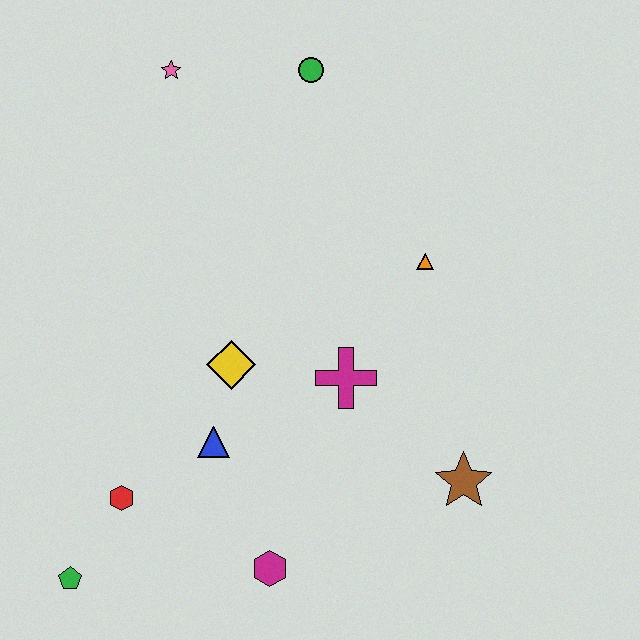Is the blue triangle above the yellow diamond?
No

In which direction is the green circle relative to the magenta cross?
The green circle is above the magenta cross.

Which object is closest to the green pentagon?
The red hexagon is closest to the green pentagon.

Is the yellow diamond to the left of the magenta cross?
Yes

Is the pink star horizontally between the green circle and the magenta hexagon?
No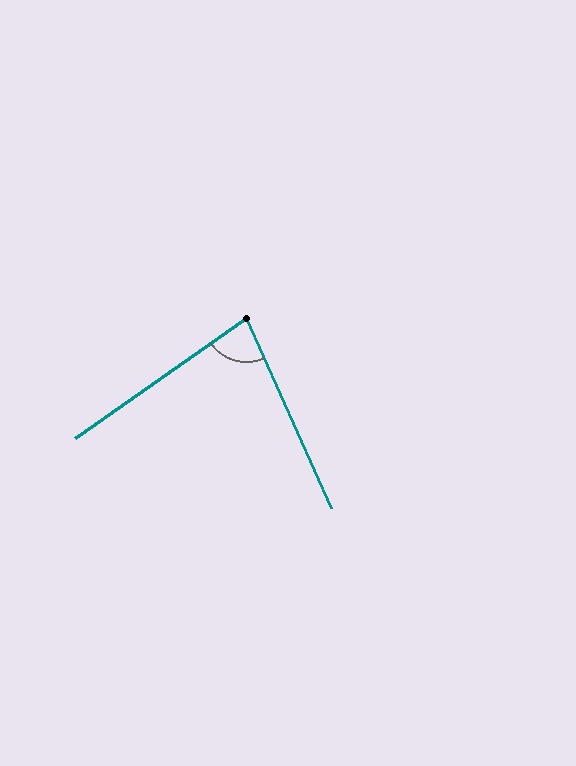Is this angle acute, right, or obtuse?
It is acute.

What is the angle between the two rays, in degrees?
Approximately 79 degrees.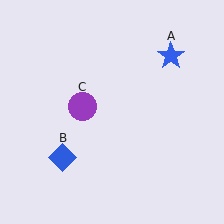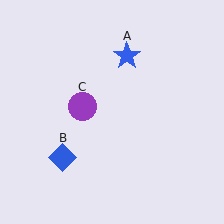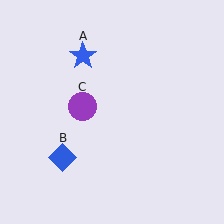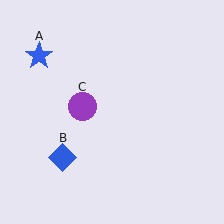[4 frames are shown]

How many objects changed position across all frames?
1 object changed position: blue star (object A).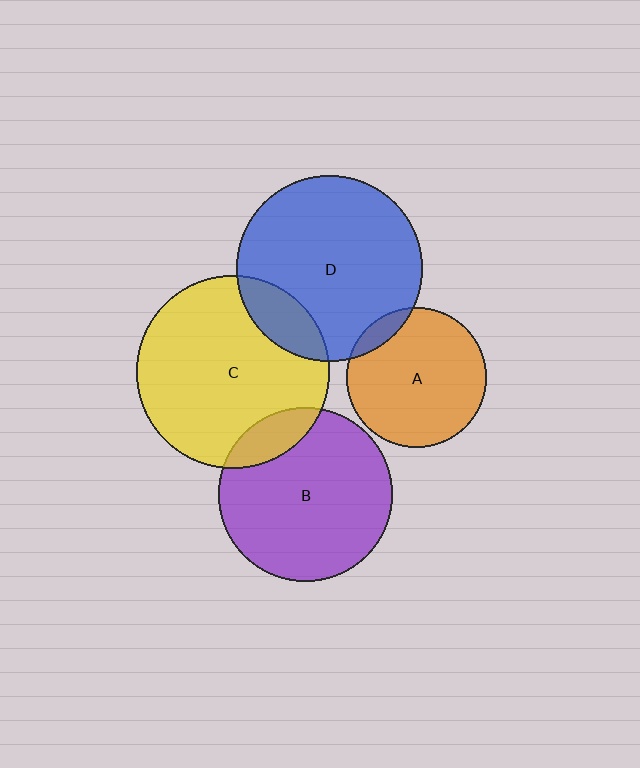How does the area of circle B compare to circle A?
Approximately 1.5 times.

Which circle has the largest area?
Circle C (yellow).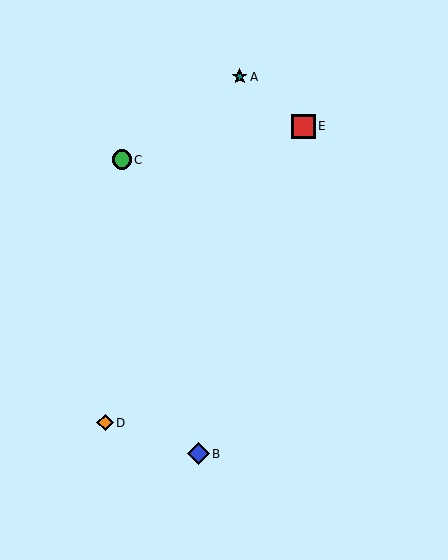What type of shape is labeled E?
Shape E is a red square.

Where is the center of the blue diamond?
The center of the blue diamond is at (198, 454).